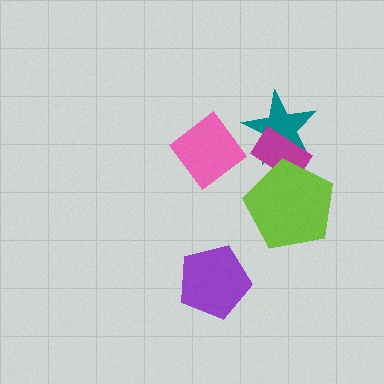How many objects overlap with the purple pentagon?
0 objects overlap with the purple pentagon.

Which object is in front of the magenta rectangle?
The lime pentagon is in front of the magenta rectangle.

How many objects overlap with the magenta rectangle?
2 objects overlap with the magenta rectangle.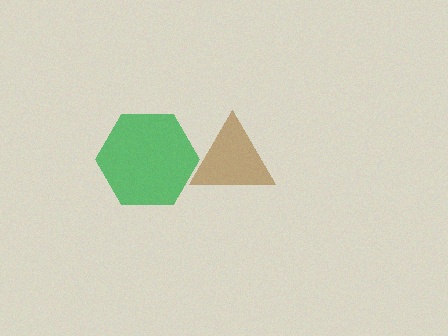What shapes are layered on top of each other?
The layered shapes are: a brown triangle, a green hexagon.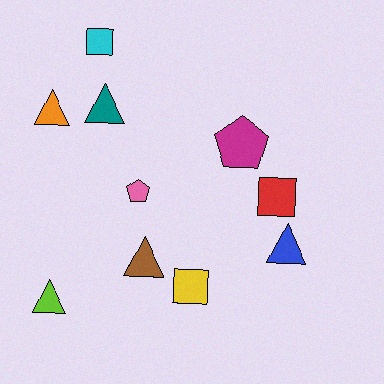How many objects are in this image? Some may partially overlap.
There are 10 objects.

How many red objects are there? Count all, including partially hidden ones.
There is 1 red object.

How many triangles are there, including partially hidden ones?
There are 5 triangles.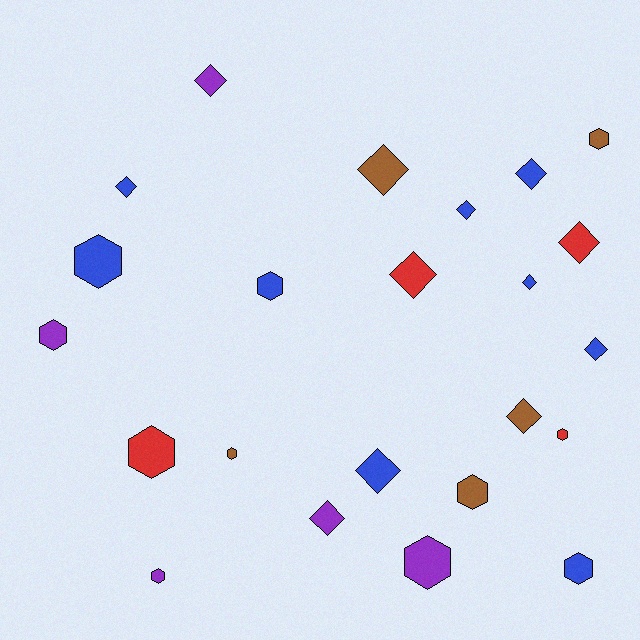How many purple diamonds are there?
There are 2 purple diamonds.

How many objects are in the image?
There are 23 objects.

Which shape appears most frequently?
Diamond, with 12 objects.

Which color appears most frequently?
Blue, with 9 objects.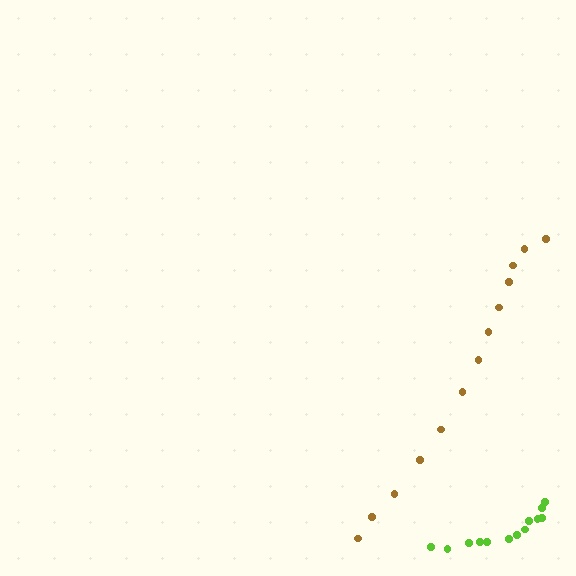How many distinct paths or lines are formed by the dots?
There are 2 distinct paths.